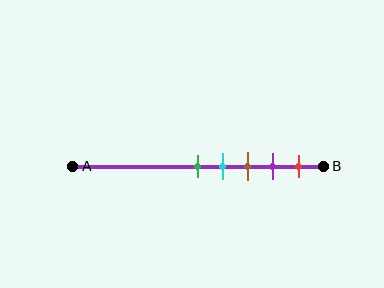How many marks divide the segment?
There are 5 marks dividing the segment.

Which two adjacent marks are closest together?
The green and cyan marks are the closest adjacent pair.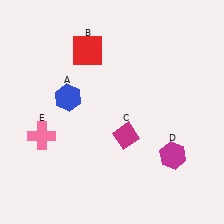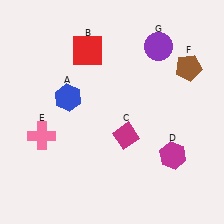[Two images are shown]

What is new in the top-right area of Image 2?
A brown pentagon (F) was added in the top-right area of Image 2.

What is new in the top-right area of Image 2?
A purple circle (G) was added in the top-right area of Image 2.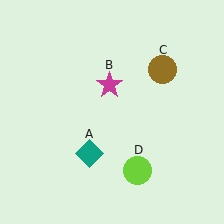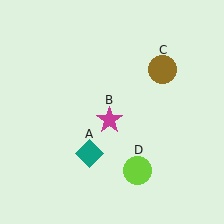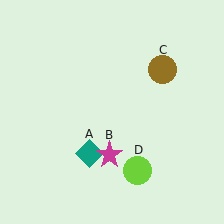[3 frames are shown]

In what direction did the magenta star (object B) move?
The magenta star (object B) moved down.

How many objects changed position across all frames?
1 object changed position: magenta star (object B).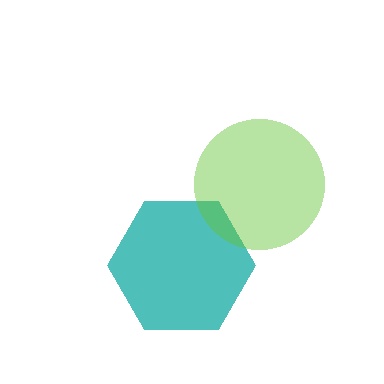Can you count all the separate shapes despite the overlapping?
Yes, there are 2 separate shapes.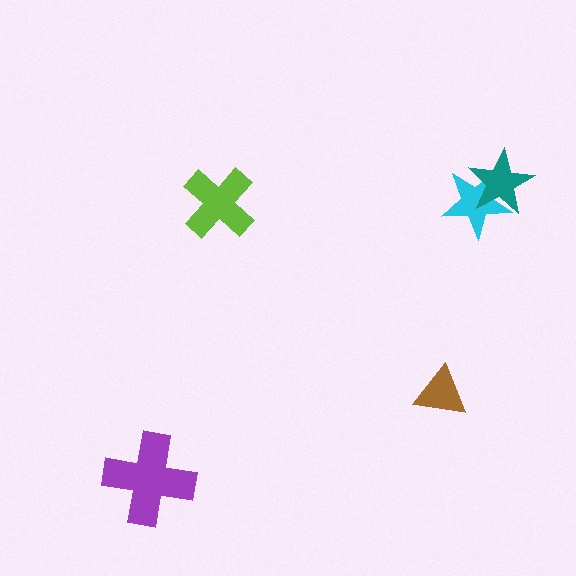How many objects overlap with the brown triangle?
0 objects overlap with the brown triangle.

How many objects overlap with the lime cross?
0 objects overlap with the lime cross.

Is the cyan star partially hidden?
Yes, it is partially covered by another shape.